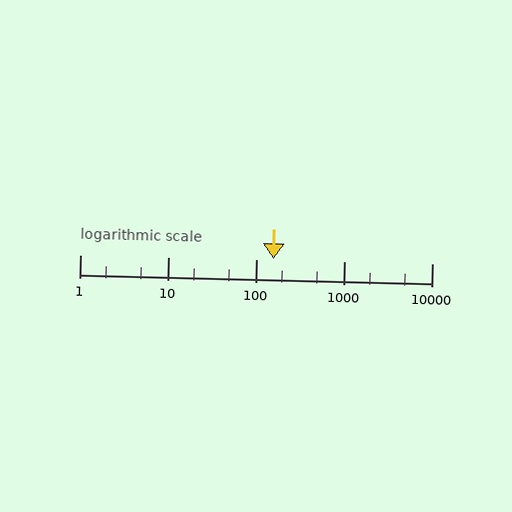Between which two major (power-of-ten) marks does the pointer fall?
The pointer is between 100 and 1000.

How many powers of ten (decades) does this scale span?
The scale spans 4 decades, from 1 to 10000.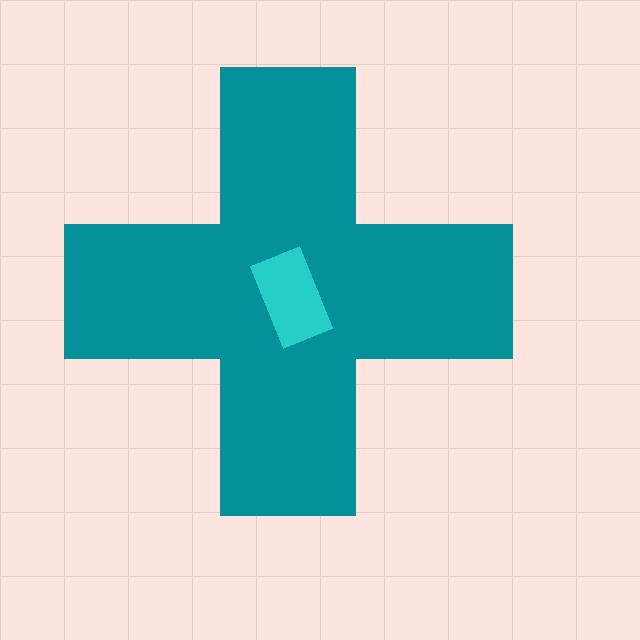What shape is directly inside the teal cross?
The cyan rectangle.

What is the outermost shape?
The teal cross.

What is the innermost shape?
The cyan rectangle.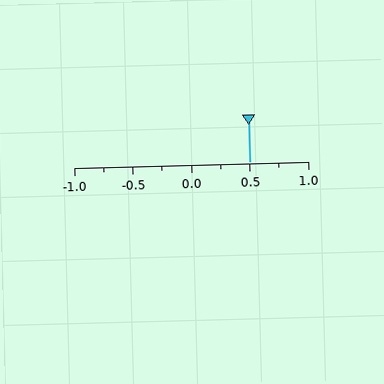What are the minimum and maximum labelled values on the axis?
The axis runs from -1.0 to 1.0.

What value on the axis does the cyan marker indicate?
The marker indicates approximately 0.5.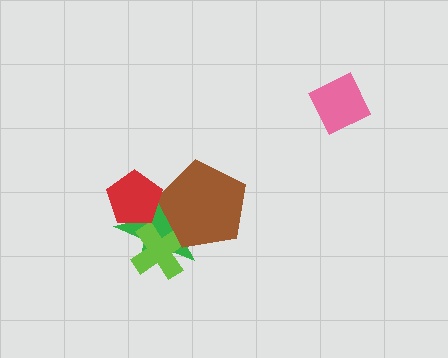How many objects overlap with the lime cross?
2 objects overlap with the lime cross.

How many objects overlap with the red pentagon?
1 object overlaps with the red pentagon.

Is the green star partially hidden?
Yes, it is partially covered by another shape.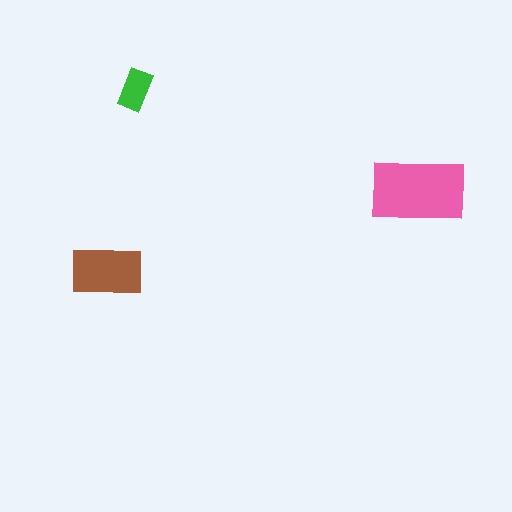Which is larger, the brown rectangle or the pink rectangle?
The pink one.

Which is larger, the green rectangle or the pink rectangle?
The pink one.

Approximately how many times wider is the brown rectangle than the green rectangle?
About 1.5 times wider.